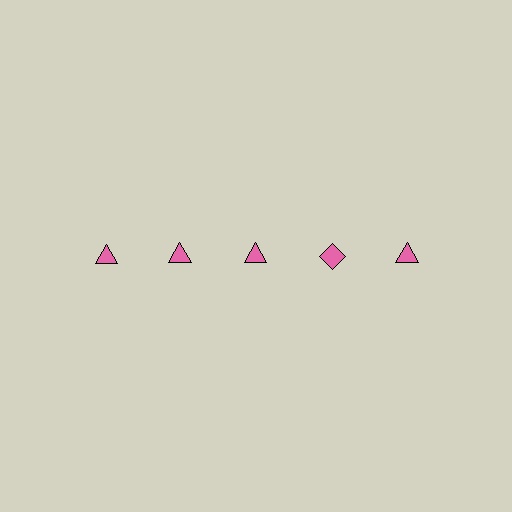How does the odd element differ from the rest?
It has a different shape: diamond instead of triangle.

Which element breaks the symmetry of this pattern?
The pink diamond in the top row, second from right column breaks the symmetry. All other shapes are pink triangles.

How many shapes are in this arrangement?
There are 5 shapes arranged in a grid pattern.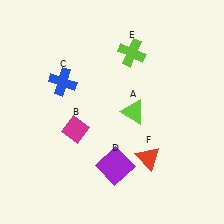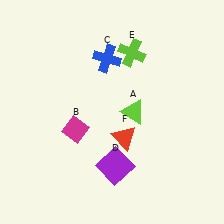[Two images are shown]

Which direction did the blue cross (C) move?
The blue cross (C) moved right.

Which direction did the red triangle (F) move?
The red triangle (F) moved left.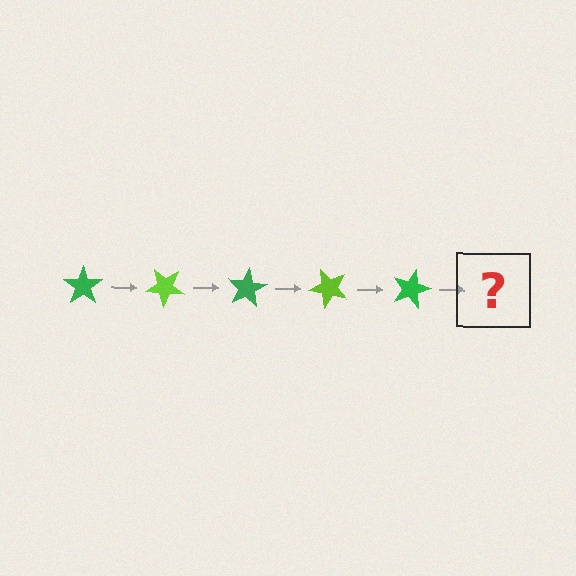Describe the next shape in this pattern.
It should be a lime star, rotated 200 degrees from the start.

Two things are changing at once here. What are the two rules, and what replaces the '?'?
The two rules are that it rotates 40 degrees each step and the color cycles through green and lime. The '?' should be a lime star, rotated 200 degrees from the start.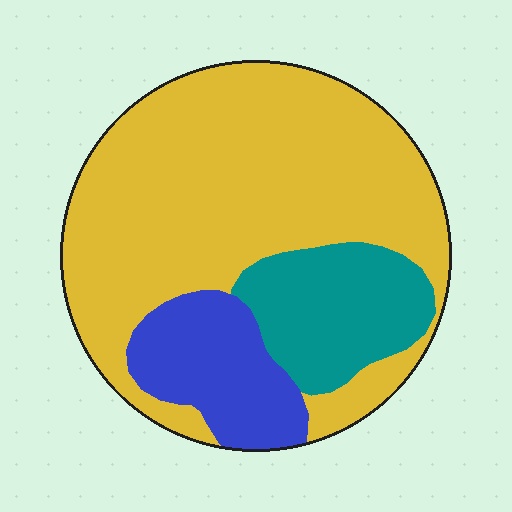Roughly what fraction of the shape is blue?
Blue covers 16% of the shape.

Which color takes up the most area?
Yellow, at roughly 65%.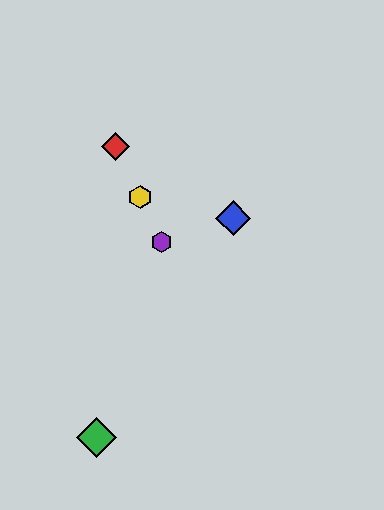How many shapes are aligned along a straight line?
3 shapes (the red diamond, the yellow hexagon, the purple hexagon) are aligned along a straight line.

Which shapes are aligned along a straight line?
The red diamond, the yellow hexagon, the purple hexagon are aligned along a straight line.